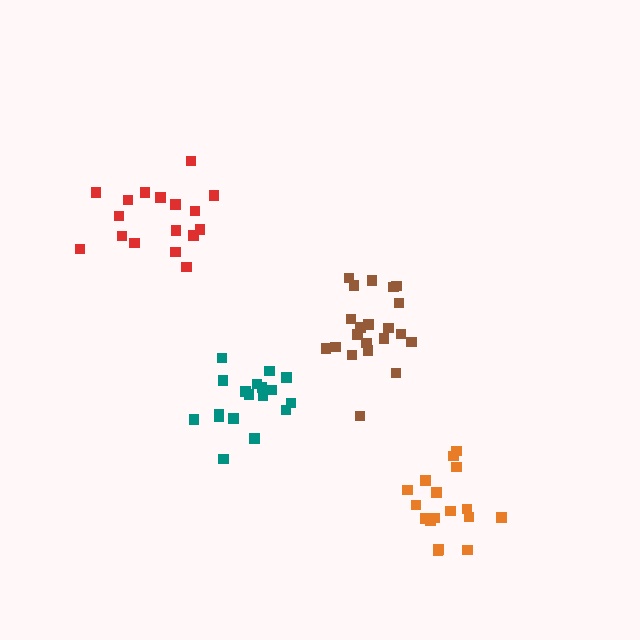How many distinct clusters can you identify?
There are 4 distinct clusters.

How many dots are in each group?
Group 1: 17 dots, Group 2: 21 dots, Group 3: 18 dots, Group 4: 17 dots (73 total).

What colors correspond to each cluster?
The clusters are colored: red, brown, teal, orange.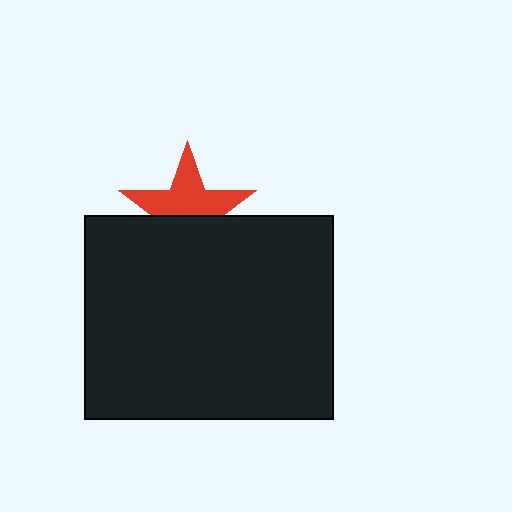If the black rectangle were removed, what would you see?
You would see the complete red star.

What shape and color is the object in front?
The object in front is a black rectangle.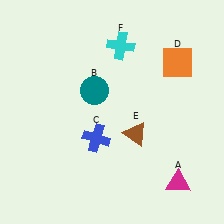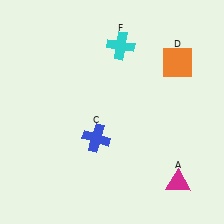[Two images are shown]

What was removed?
The teal circle (B), the brown triangle (E) were removed in Image 2.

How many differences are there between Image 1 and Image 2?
There are 2 differences between the two images.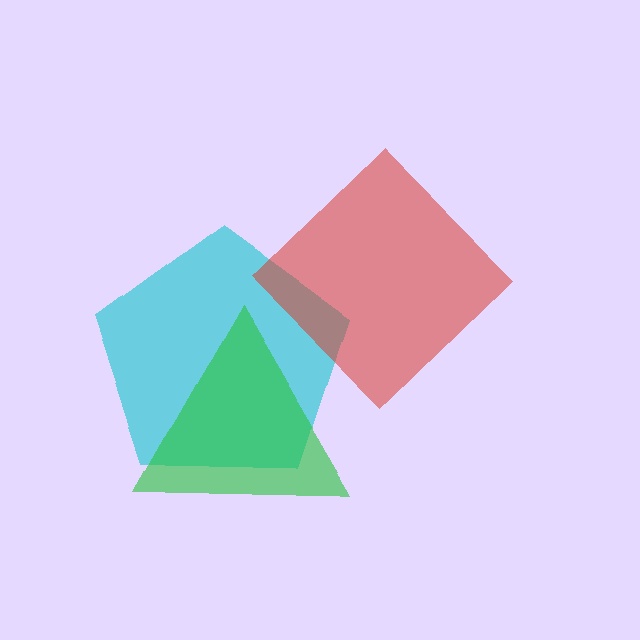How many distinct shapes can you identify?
There are 3 distinct shapes: a cyan pentagon, a green triangle, a red diamond.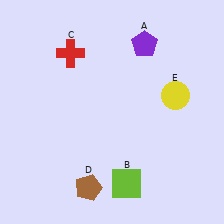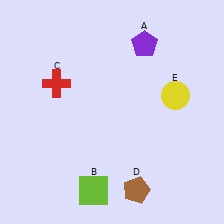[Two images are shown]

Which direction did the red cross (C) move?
The red cross (C) moved down.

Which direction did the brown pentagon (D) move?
The brown pentagon (D) moved right.